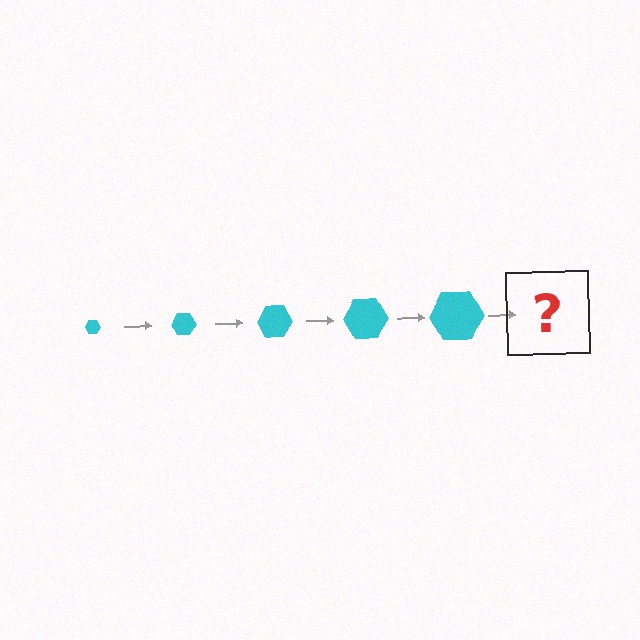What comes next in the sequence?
The next element should be a cyan hexagon, larger than the previous one.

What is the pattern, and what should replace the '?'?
The pattern is that the hexagon gets progressively larger each step. The '?' should be a cyan hexagon, larger than the previous one.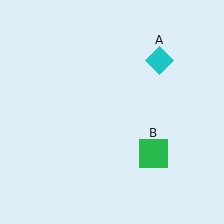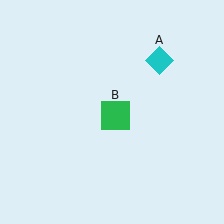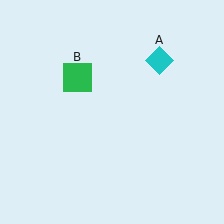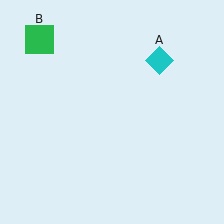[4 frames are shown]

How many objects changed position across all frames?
1 object changed position: green square (object B).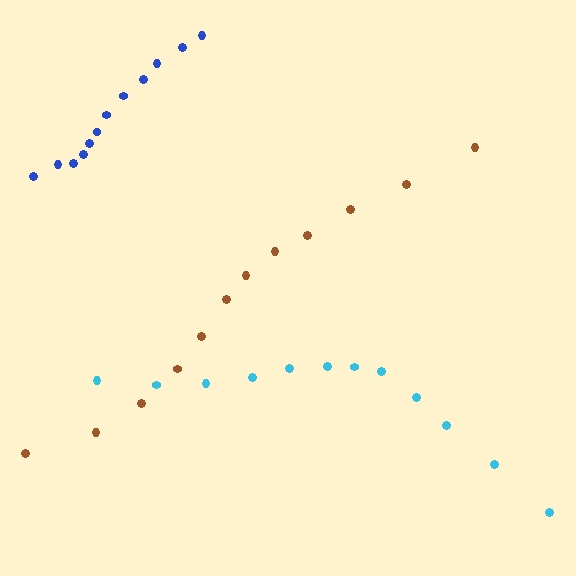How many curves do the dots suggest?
There are 3 distinct paths.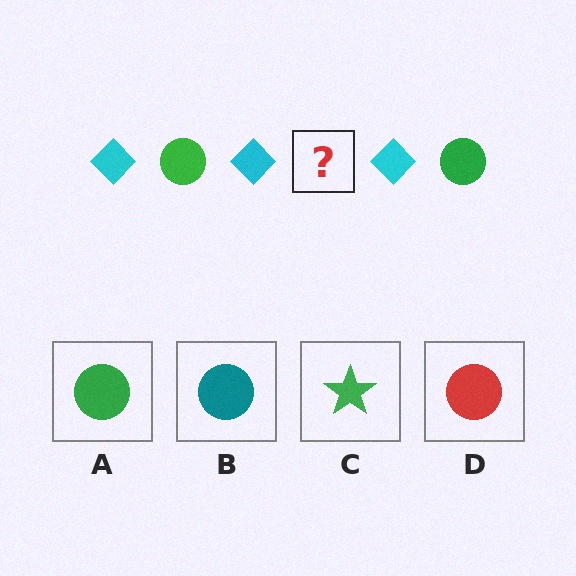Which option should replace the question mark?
Option A.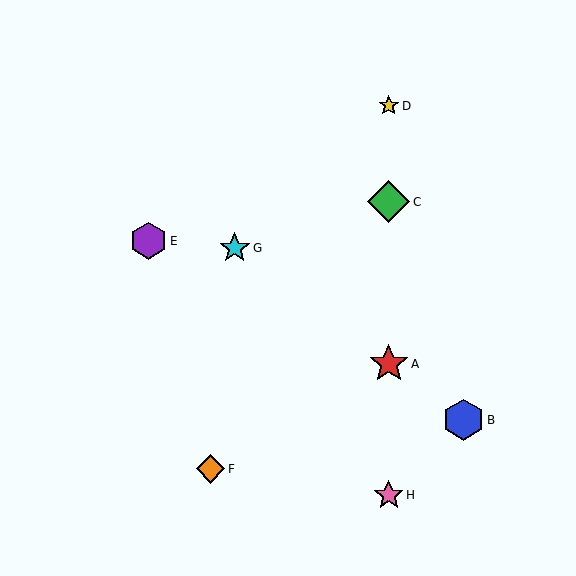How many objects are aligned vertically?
4 objects (A, C, D, H) are aligned vertically.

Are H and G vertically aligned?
No, H is at x≈389 and G is at x≈235.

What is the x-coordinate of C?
Object C is at x≈389.